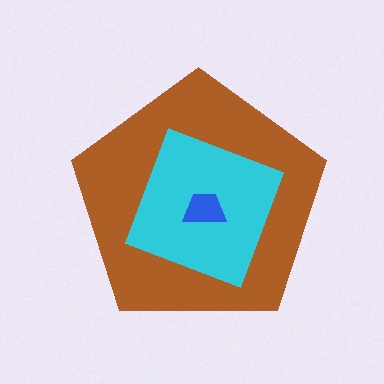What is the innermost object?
The blue trapezoid.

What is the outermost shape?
The brown pentagon.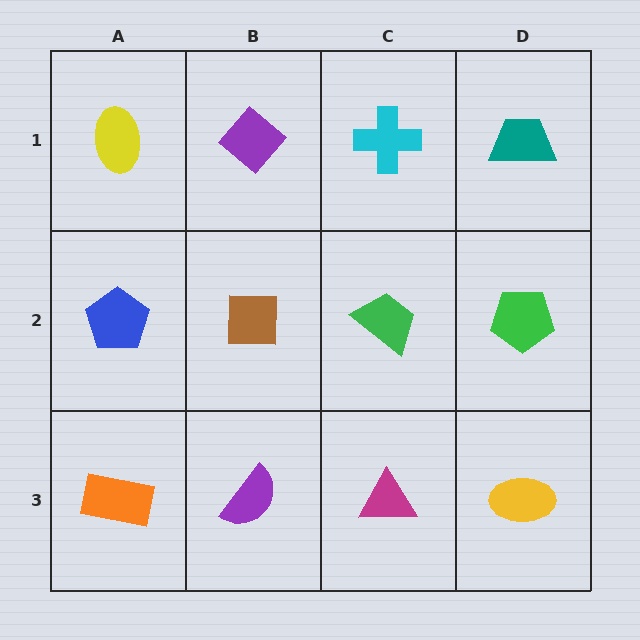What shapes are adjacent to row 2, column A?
A yellow ellipse (row 1, column A), an orange rectangle (row 3, column A), a brown square (row 2, column B).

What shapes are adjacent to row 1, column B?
A brown square (row 2, column B), a yellow ellipse (row 1, column A), a cyan cross (row 1, column C).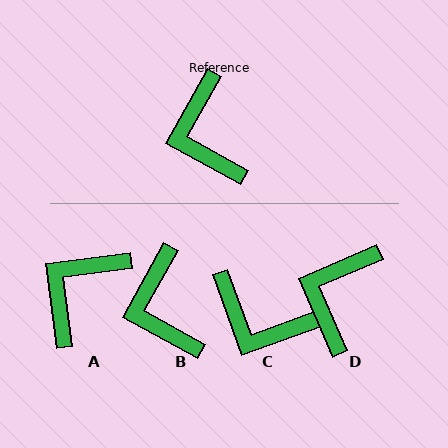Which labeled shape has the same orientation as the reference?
B.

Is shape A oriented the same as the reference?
No, it is off by about 53 degrees.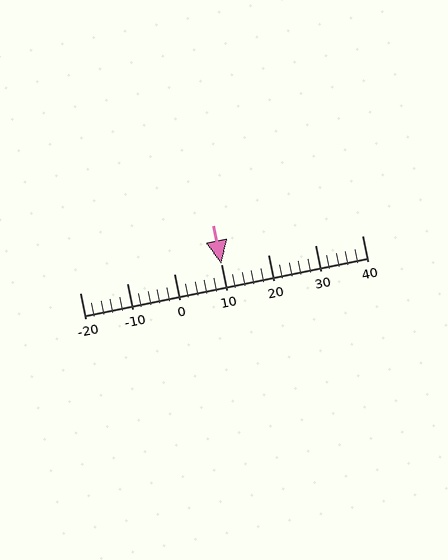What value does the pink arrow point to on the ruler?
The pink arrow points to approximately 10.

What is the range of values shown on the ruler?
The ruler shows values from -20 to 40.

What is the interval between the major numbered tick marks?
The major tick marks are spaced 10 units apart.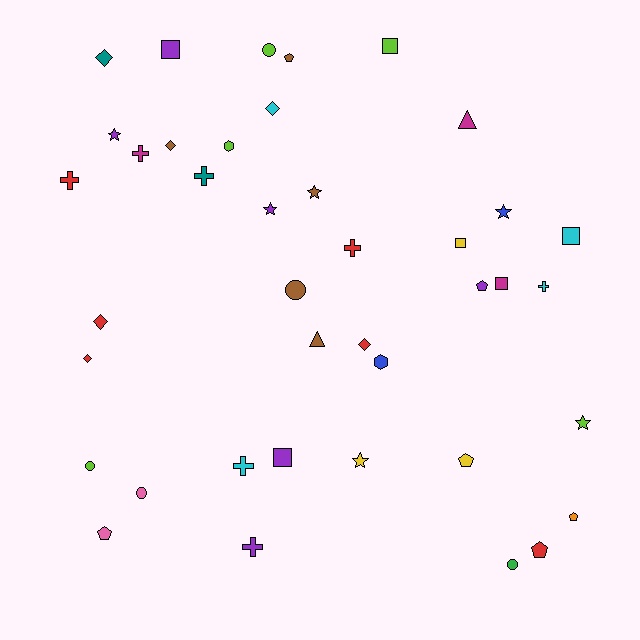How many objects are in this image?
There are 40 objects.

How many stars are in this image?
There are 6 stars.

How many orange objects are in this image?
There is 1 orange object.